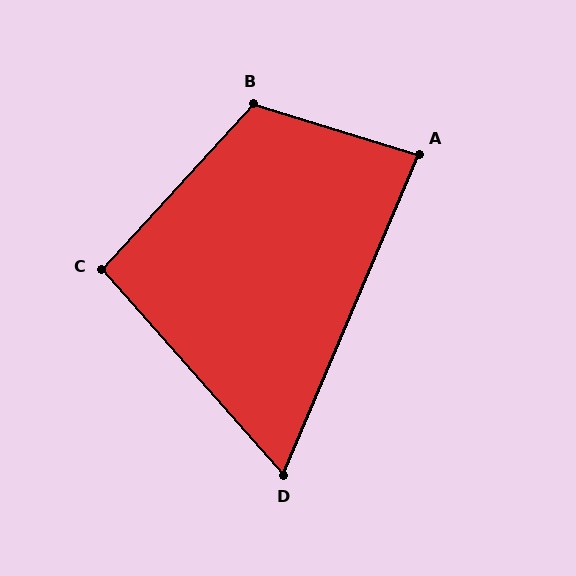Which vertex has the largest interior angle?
B, at approximately 115 degrees.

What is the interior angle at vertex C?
Approximately 96 degrees (obtuse).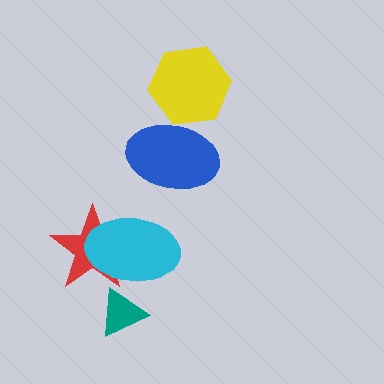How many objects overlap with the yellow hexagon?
1 object overlaps with the yellow hexagon.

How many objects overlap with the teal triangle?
1 object overlaps with the teal triangle.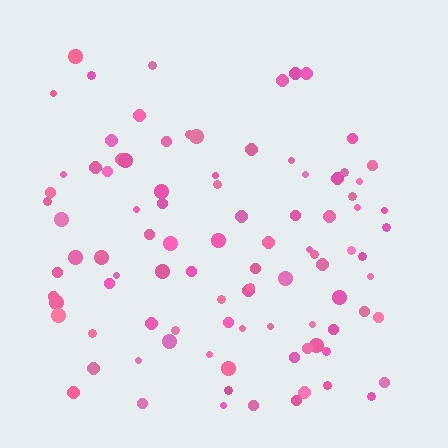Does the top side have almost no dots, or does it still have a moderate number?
Still a moderate number, just noticeably fewer than the bottom.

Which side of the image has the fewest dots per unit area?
The top.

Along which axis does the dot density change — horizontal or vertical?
Vertical.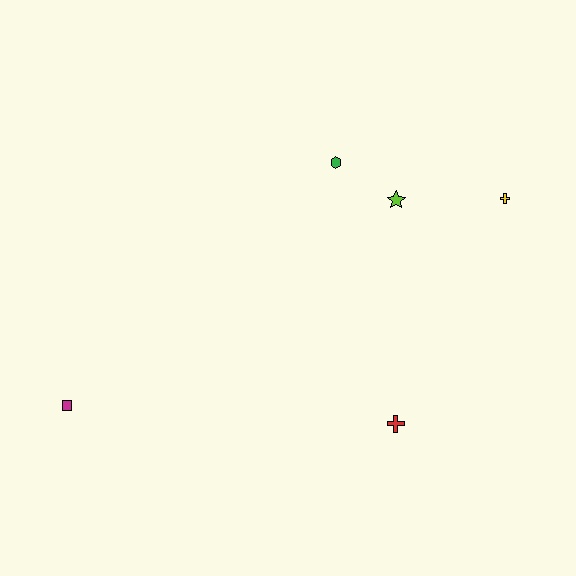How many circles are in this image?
There are no circles.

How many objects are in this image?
There are 5 objects.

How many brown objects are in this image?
There are no brown objects.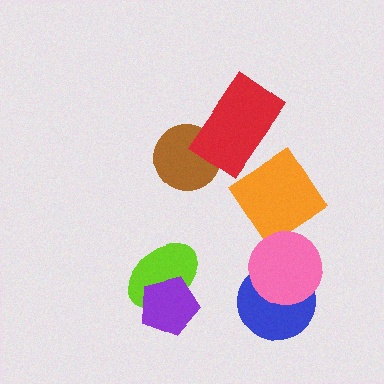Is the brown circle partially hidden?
Yes, it is partially covered by another shape.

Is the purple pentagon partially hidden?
No, no other shape covers it.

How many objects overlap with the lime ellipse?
1 object overlaps with the lime ellipse.